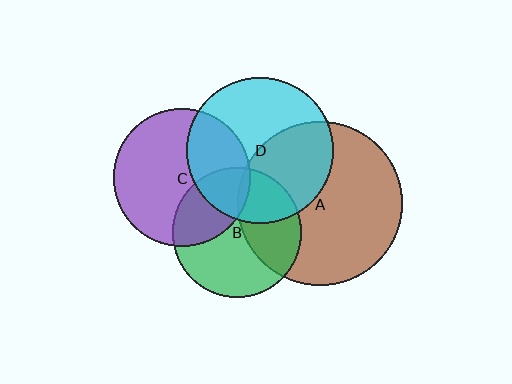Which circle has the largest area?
Circle A (brown).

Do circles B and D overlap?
Yes.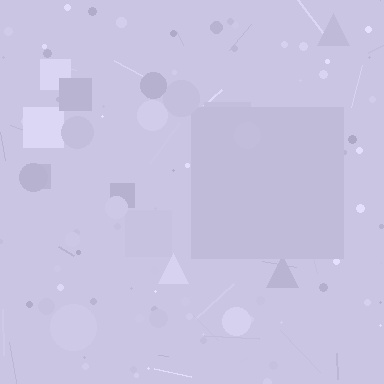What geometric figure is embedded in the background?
A square is embedded in the background.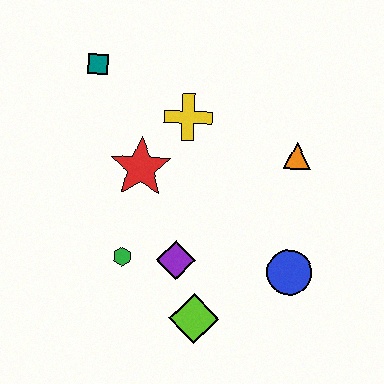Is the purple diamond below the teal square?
Yes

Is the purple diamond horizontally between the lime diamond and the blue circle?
No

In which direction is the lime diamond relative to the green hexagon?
The lime diamond is to the right of the green hexagon.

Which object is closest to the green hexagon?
The purple diamond is closest to the green hexagon.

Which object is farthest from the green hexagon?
The orange triangle is farthest from the green hexagon.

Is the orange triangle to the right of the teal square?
Yes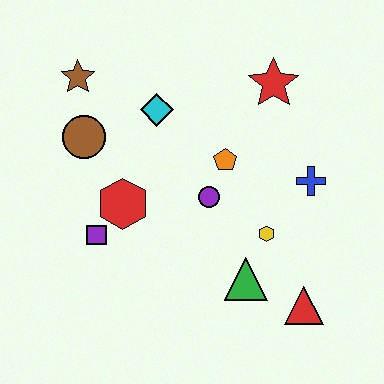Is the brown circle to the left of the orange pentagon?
Yes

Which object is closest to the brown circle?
The brown star is closest to the brown circle.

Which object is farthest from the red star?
The purple square is farthest from the red star.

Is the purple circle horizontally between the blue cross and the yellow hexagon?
No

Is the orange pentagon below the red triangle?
No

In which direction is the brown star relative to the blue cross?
The brown star is to the left of the blue cross.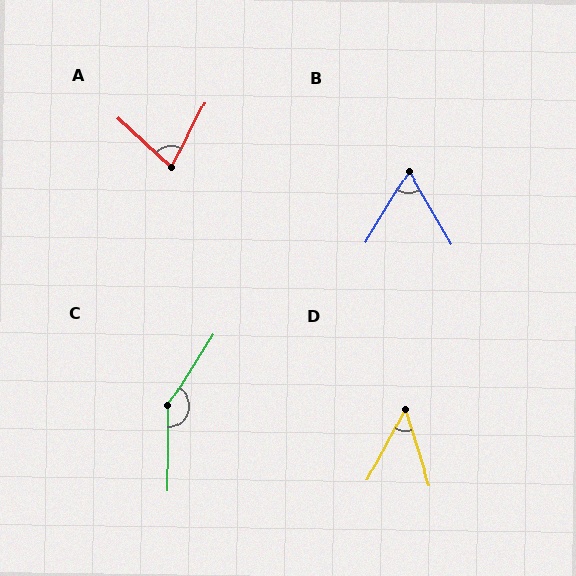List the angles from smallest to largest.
D (45°), B (61°), A (74°), C (147°).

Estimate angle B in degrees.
Approximately 61 degrees.